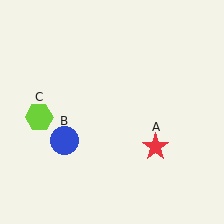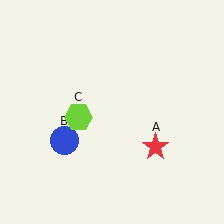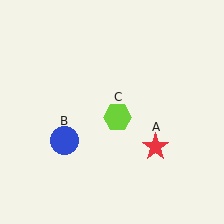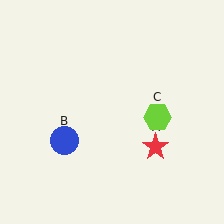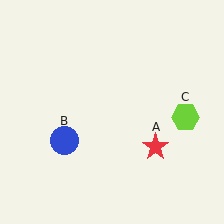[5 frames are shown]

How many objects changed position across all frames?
1 object changed position: lime hexagon (object C).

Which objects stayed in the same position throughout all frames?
Red star (object A) and blue circle (object B) remained stationary.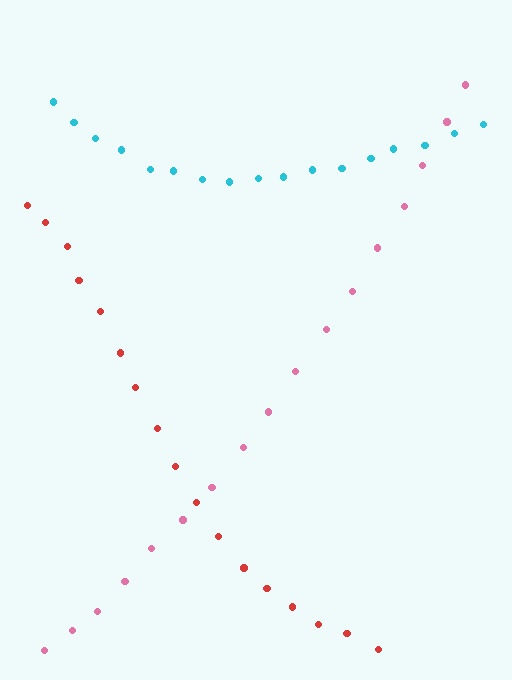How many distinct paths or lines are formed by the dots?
There are 3 distinct paths.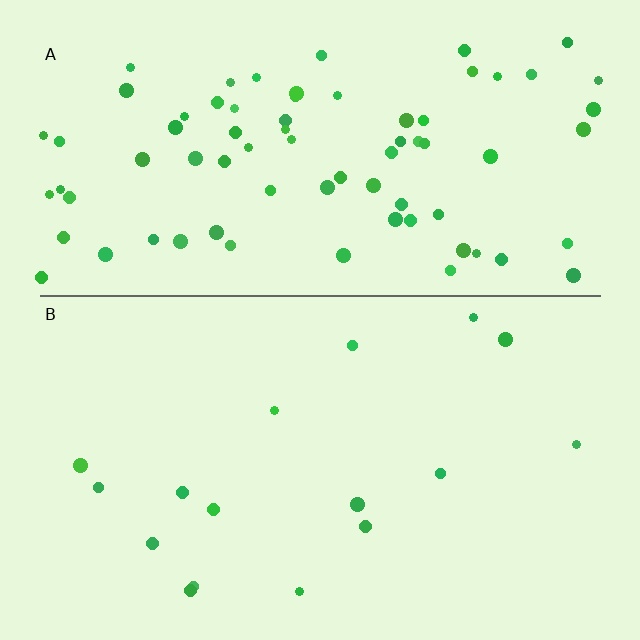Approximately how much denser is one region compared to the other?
Approximately 4.6× — region A over region B.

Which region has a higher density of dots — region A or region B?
A (the top).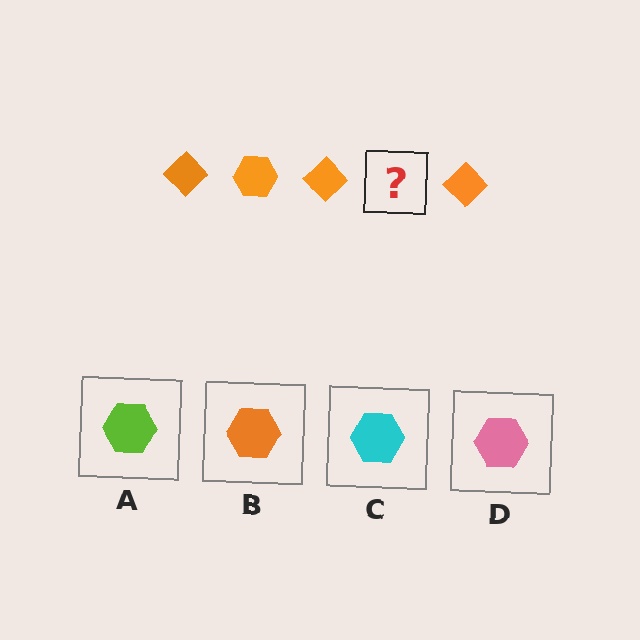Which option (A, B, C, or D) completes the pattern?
B.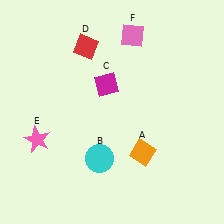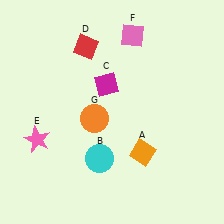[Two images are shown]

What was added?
An orange circle (G) was added in Image 2.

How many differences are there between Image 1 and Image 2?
There is 1 difference between the two images.